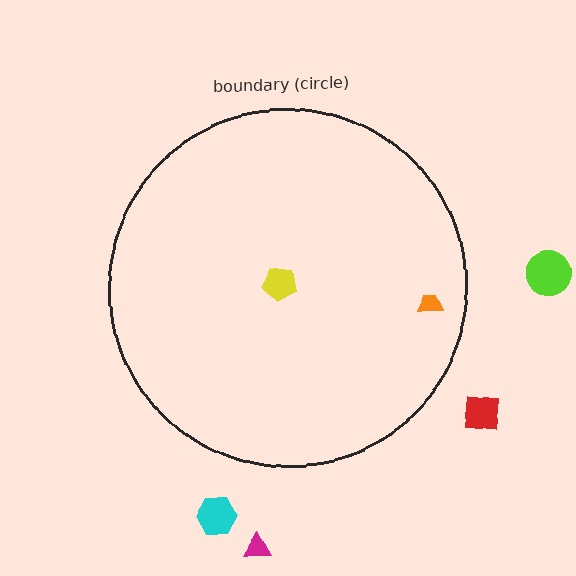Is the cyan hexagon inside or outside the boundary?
Outside.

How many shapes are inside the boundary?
2 inside, 4 outside.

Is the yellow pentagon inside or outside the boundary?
Inside.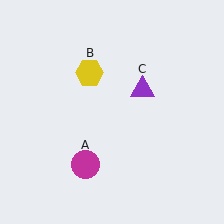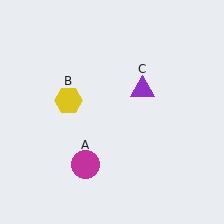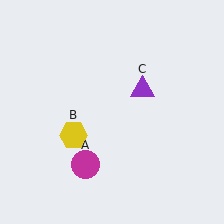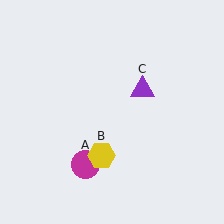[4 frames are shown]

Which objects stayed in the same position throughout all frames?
Magenta circle (object A) and purple triangle (object C) remained stationary.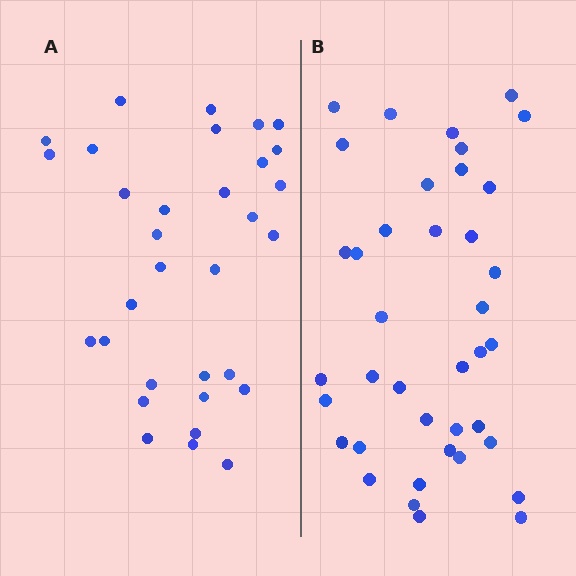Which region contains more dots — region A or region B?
Region B (the right region) has more dots.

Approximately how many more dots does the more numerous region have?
Region B has roughly 8 or so more dots than region A.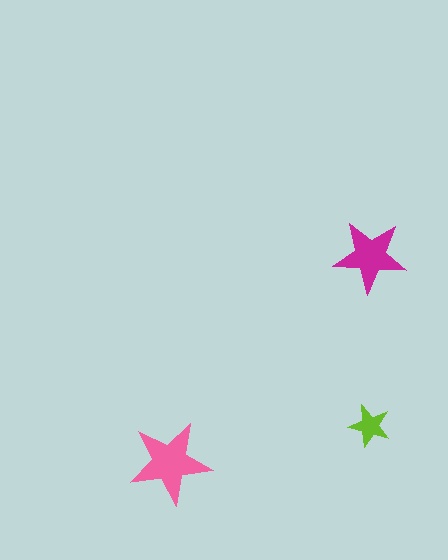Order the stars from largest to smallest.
the pink one, the magenta one, the lime one.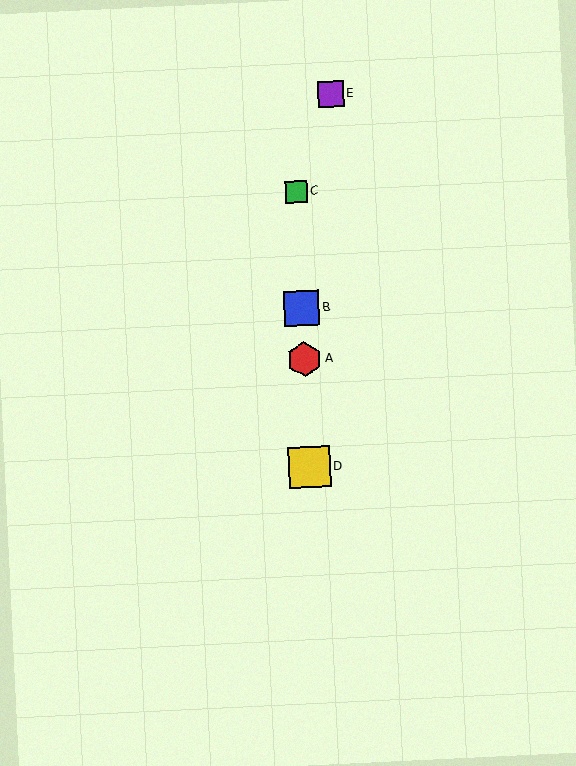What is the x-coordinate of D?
Object D is at x≈309.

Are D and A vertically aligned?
Yes, both are at x≈309.